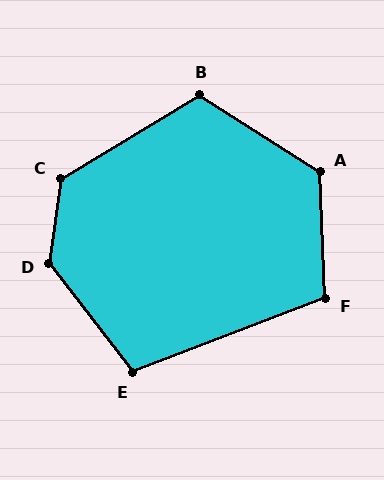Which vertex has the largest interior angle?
D, at approximately 135 degrees.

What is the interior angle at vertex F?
Approximately 109 degrees (obtuse).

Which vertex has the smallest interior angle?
E, at approximately 106 degrees.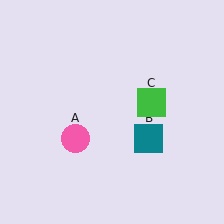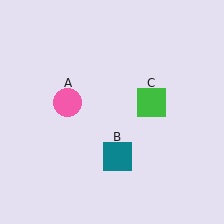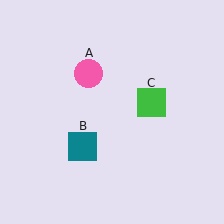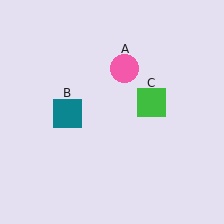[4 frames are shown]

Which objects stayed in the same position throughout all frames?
Green square (object C) remained stationary.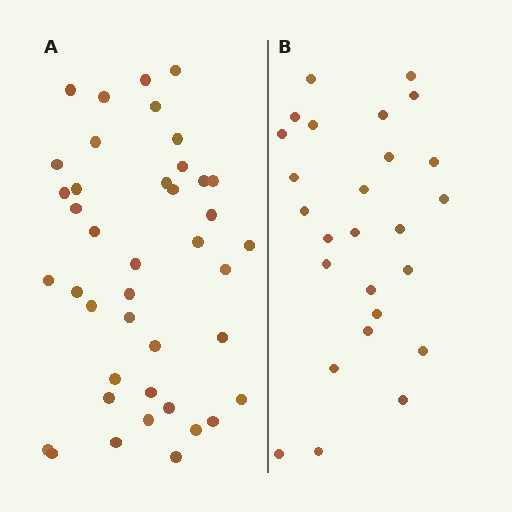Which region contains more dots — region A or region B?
Region A (the left region) has more dots.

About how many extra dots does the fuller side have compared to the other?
Region A has approximately 15 more dots than region B.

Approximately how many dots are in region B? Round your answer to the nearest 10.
About 30 dots. (The exact count is 26, which rounds to 30.)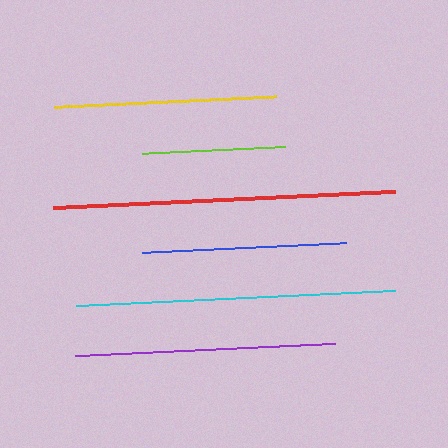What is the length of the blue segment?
The blue segment is approximately 204 pixels long.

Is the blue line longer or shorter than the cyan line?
The cyan line is longer than the blue line.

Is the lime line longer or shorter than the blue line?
The blue line is longer than the lime line.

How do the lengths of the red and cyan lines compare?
The red and cyan lines are approximately the same length.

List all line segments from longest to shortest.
From longest to shortest: red, cyan, purple, yellow, blue, lime.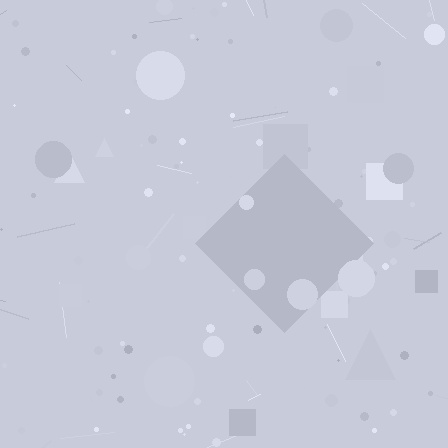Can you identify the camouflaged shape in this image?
The camouflaged shape is a diamond.